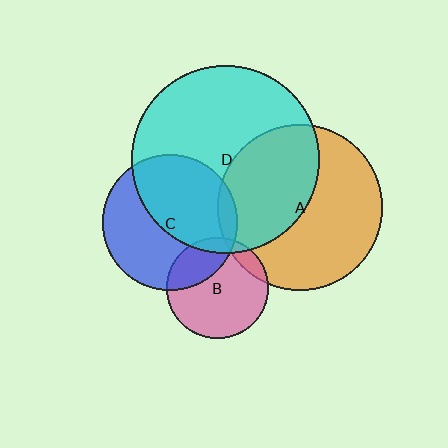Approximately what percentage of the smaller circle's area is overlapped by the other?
Approximately 50%.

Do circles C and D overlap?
Yes.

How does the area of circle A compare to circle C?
Approximately 1.5 times.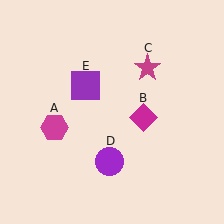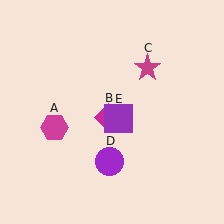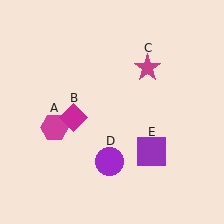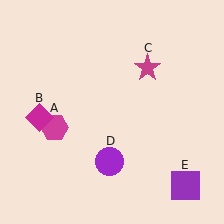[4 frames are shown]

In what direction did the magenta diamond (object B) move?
The magenta diamond (object B) moved left.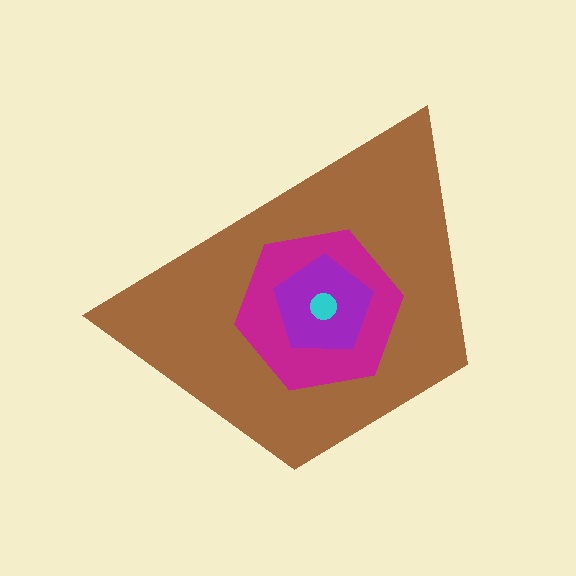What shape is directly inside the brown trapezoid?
The magenta hexagon.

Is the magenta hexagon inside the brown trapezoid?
Yes.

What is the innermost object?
The cyan circle.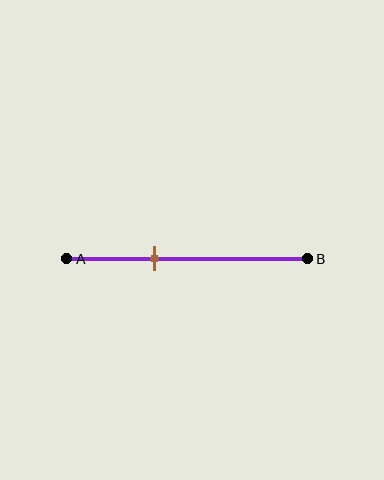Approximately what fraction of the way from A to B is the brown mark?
The brown mark is approximately 35% of the way from A to B.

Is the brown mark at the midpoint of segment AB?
No, the mark is at about 35% from A, not at the 50% midpoint.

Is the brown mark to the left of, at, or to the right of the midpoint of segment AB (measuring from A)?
The brown mark is to the left of the midpoint of segment AB.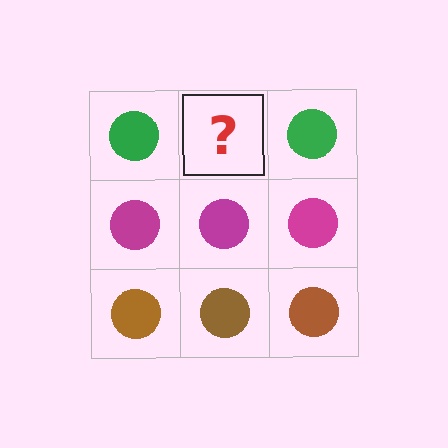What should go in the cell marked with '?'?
The missing cell should contain a green circle.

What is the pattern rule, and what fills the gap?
The rule is that each row has a consistent color. The gap should be filled with a green circle.